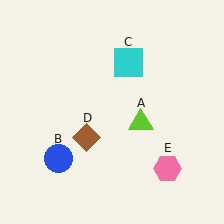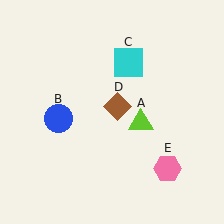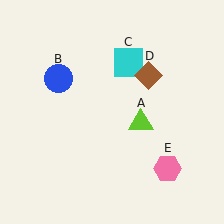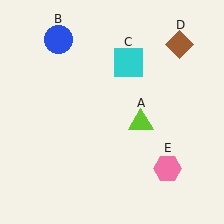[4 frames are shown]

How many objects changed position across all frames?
2 objects changed position: blue circle (object B), brown diamond (object D).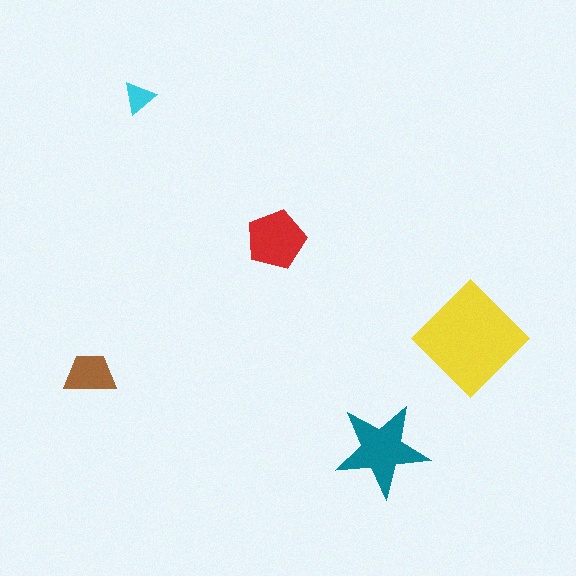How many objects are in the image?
There are 5 objects in the image.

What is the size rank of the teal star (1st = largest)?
2nd.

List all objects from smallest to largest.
The cyan triangle, the brown trapezoid, the red pentagon, the teal star, the yellow diamond.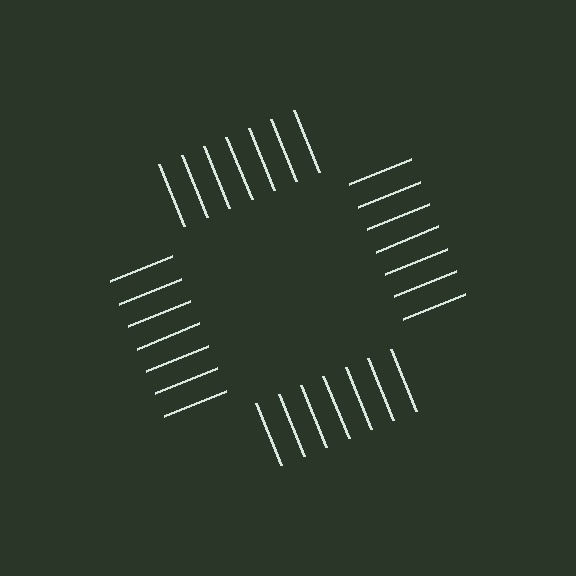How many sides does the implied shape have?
4 sides — the line-ends trace a square.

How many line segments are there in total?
28 — 7 along each of the 4 edges.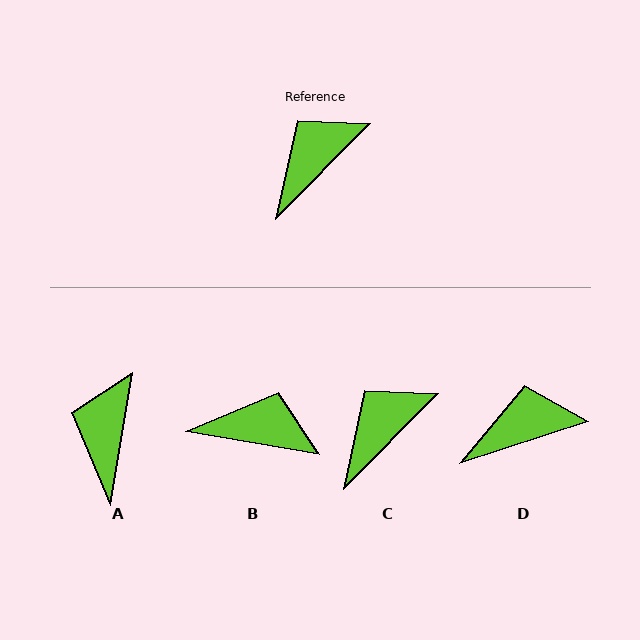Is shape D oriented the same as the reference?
No, it is off by about 27 degrees.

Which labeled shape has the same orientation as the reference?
C.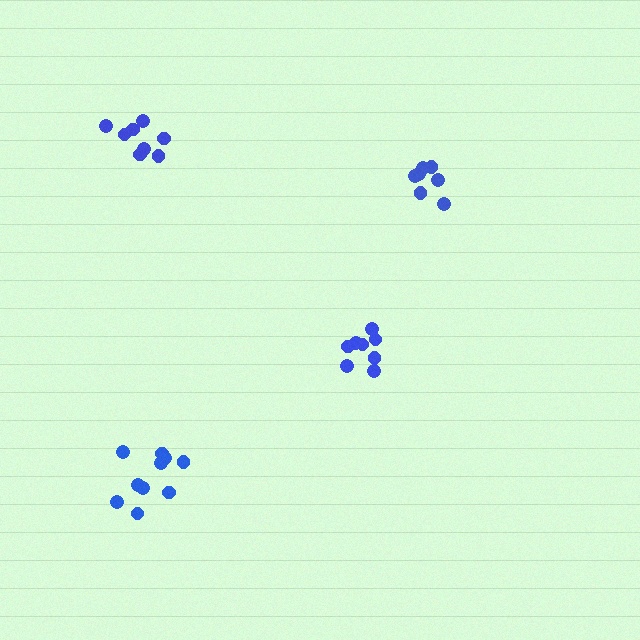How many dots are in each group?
Group 1: 7 dots, Group 2: 8 dots, Group 3: 8 dots, Group 4: 10 dots (33 total).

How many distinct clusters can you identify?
There are 4 distinct clusters.